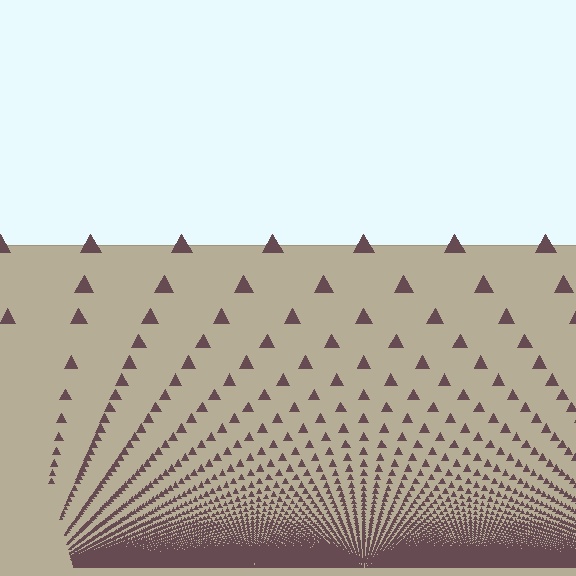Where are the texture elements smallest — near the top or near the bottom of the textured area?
Near the bottom.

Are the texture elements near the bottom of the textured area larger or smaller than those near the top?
Smaller. The gradient is inverted — elements near the bottom are smaller and denser.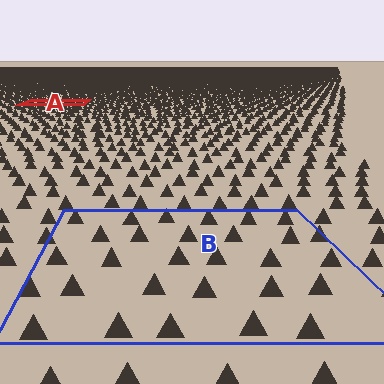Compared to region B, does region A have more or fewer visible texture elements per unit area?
Region A has more texture elements per unit area — they are packed more densely because it is farther away.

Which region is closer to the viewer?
Region B is closer. The texture elements there are larger and more spread out.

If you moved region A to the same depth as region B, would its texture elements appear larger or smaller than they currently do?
They would appear larger. At a closer depth, the same texture elements are projected at a bigger on-screen size.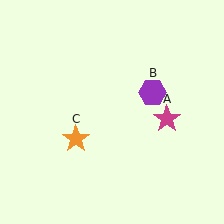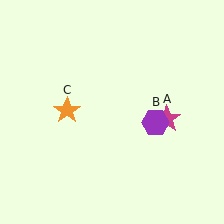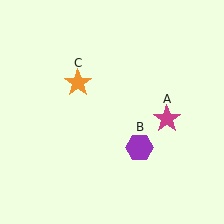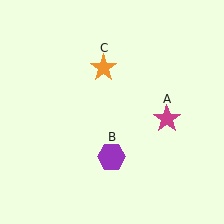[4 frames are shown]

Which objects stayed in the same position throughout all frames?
Magenta star (object A) remained stationary.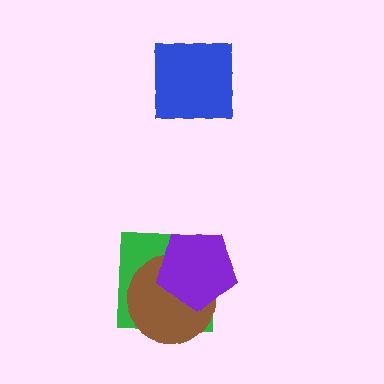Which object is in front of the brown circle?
The purple pentagon is in front of the brown circle.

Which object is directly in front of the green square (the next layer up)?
The brown circle is directly in front of the green square.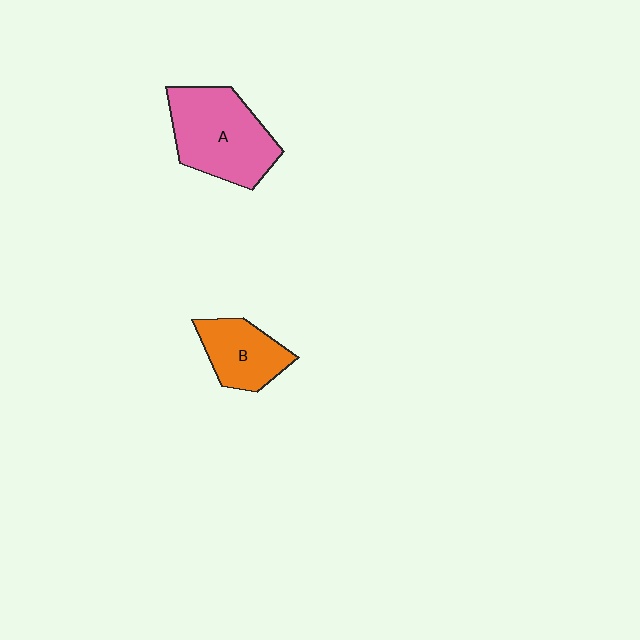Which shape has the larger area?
Shape A (pink).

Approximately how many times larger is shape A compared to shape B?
Approximately 1.7 times.